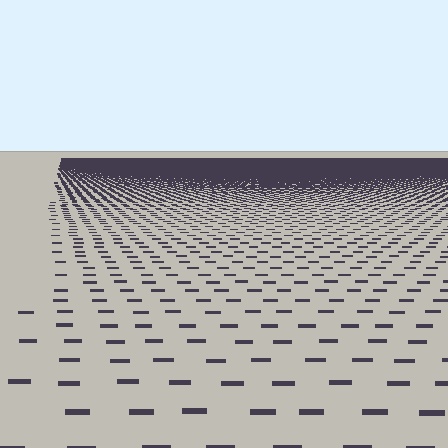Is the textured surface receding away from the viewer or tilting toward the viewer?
The surface is receding away from the viewer. Texture elements get smaller and denser toward the top.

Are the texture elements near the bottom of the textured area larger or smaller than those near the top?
Larger. Near the bottom, elements are closer to the viewer and appear at a bigger on-screen size.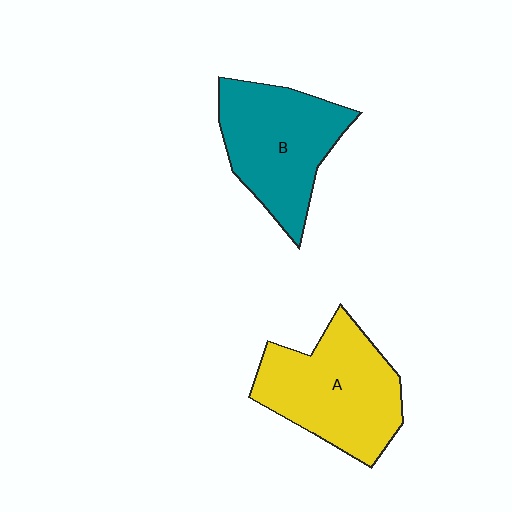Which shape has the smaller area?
Shape B (teal).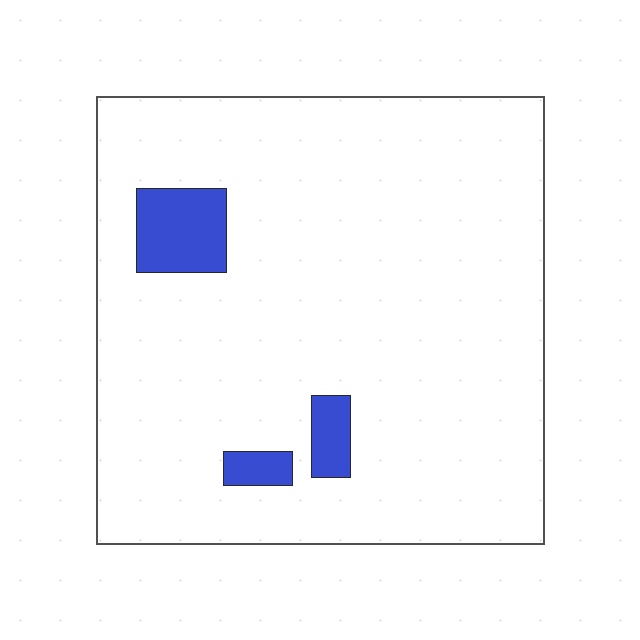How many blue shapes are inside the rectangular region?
3.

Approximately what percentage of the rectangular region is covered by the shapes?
Approximately 5%.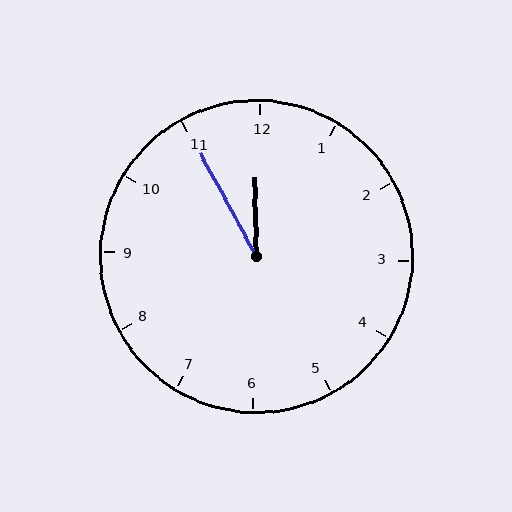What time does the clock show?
11:55.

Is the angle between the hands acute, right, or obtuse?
It is acute.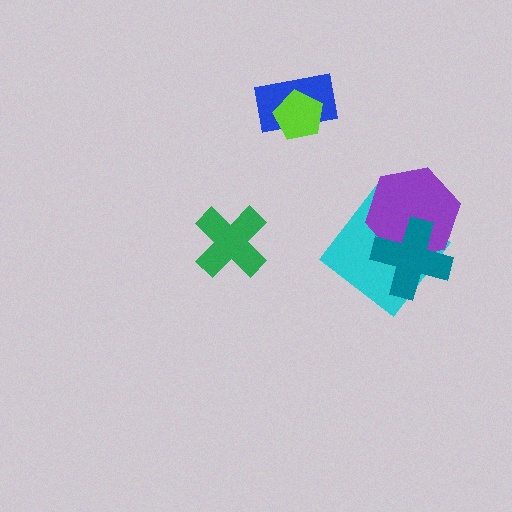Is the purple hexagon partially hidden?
Yes, it is partially covered by another shape.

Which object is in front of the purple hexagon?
The teal cross is in front of the purple hexagon.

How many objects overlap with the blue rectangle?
1 object overlaps with the blue rectangle.